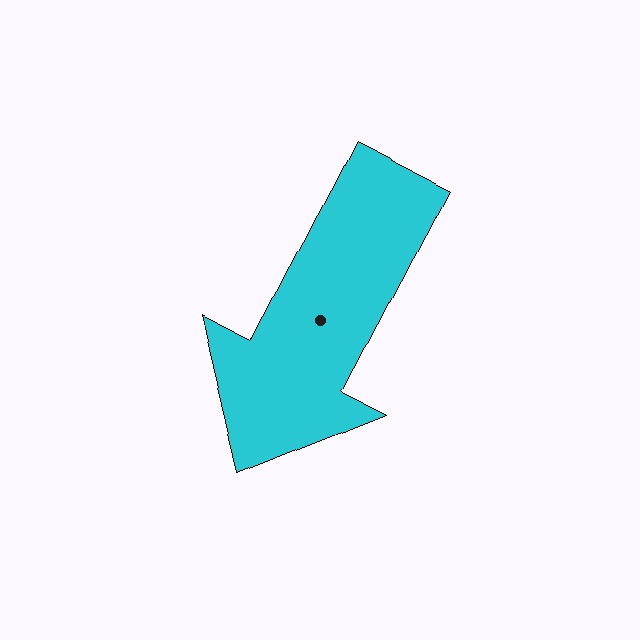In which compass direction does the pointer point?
Southwest.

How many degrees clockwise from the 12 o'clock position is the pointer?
Approximately 208 degrees.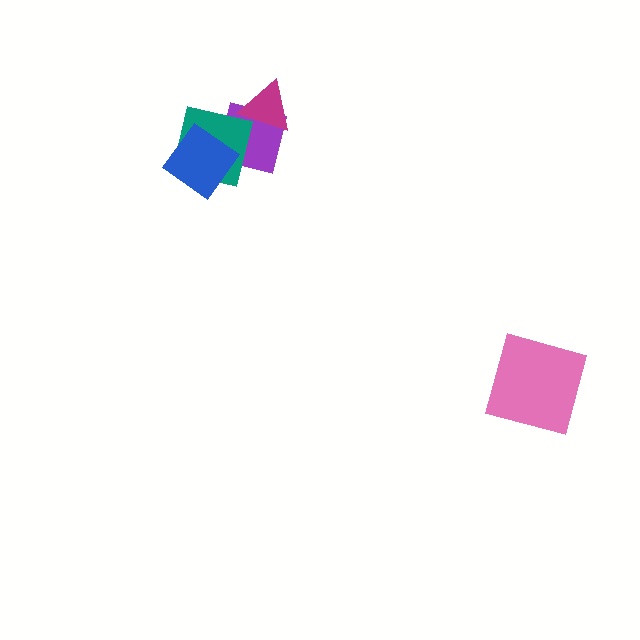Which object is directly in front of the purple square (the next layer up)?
The teal square is directly in front of the purple square.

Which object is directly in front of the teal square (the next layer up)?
The magenta triangle is directly in front of the teal square.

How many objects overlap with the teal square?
3 objects overlap with the teal square.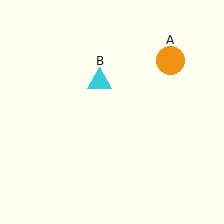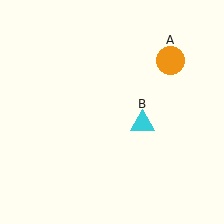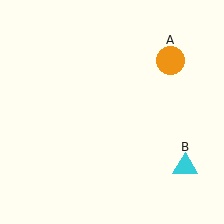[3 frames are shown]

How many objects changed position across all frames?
1 object changed position: cyan triangle (object B).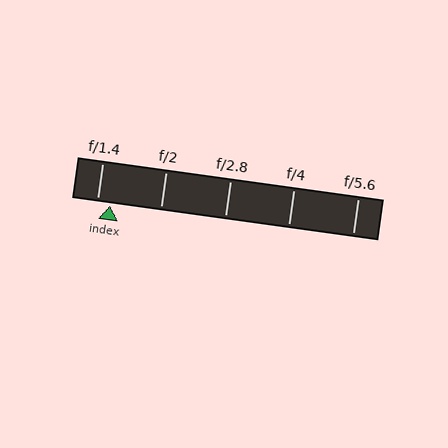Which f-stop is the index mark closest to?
The index mark is closest to f/1.4.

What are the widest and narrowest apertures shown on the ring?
The widest aperture shown is f/1.4 and the narrowest is f/5.6.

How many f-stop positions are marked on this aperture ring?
There are 5 f-stop positions marked.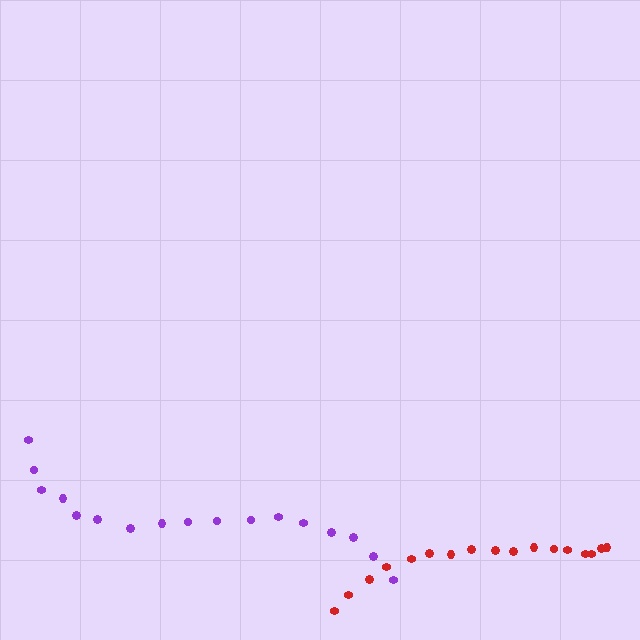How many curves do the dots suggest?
There are 2 distinct paths.